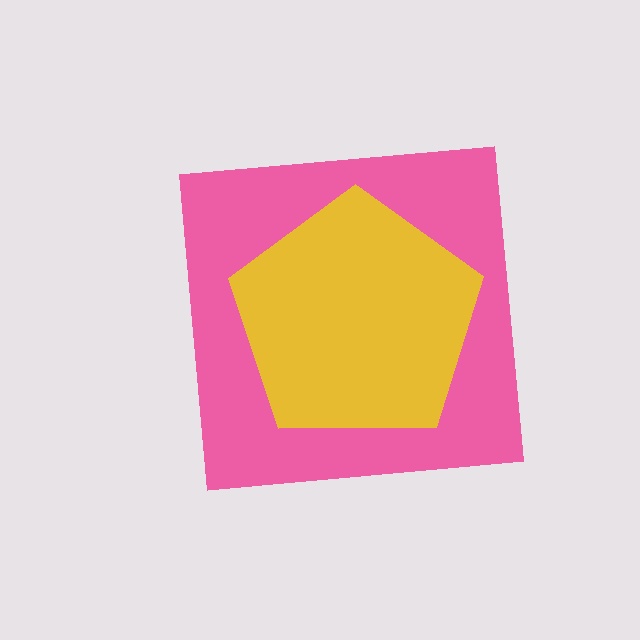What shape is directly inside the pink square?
The yellow pentagon.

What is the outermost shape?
The pink square.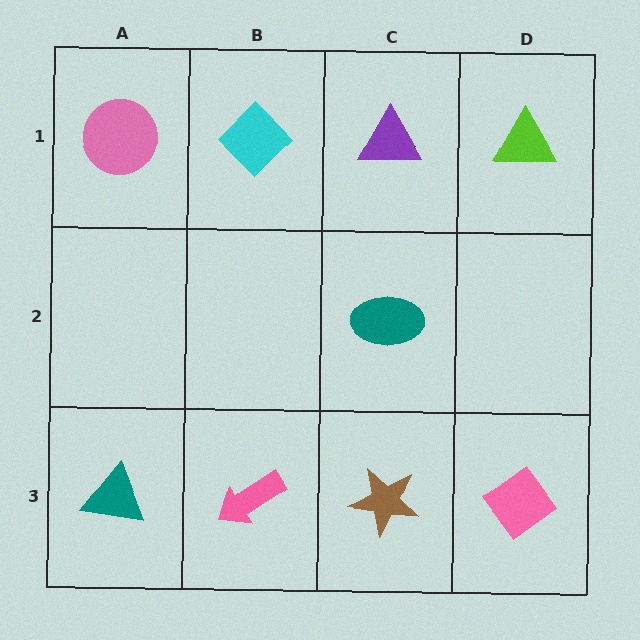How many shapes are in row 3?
4 shapes.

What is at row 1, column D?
A lime triangle.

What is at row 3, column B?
A pink arrow.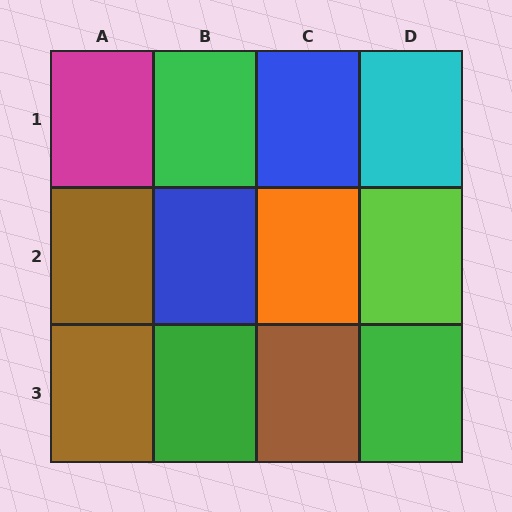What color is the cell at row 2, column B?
Blue.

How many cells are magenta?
1 cell is magenta.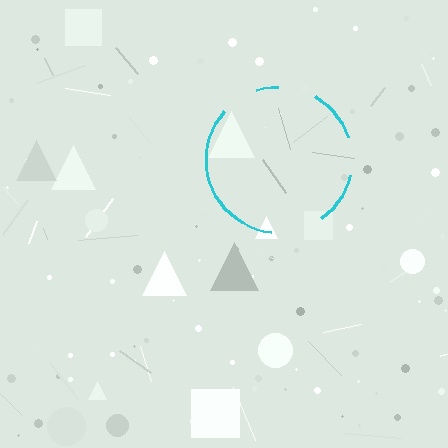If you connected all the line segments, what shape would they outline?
They would outline a circle.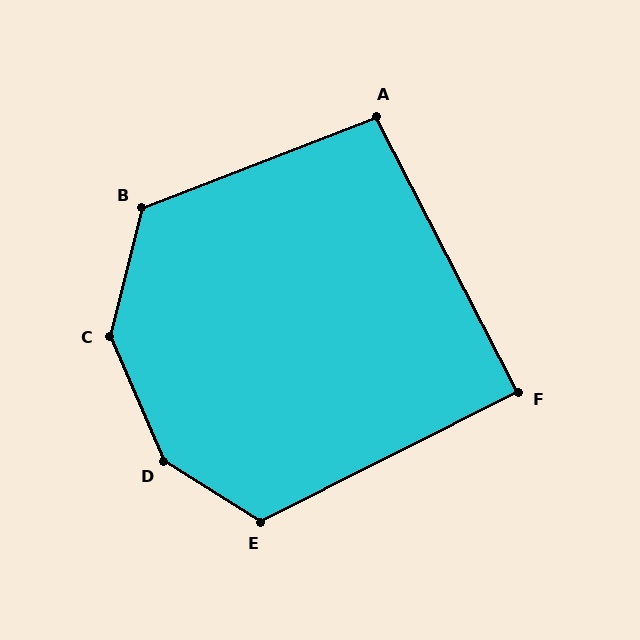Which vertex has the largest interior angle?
D, at approximately 145 degrees.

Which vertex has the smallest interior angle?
F, at approximately 90 degrees.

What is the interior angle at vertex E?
Approximately 121 degrees (obtuse).